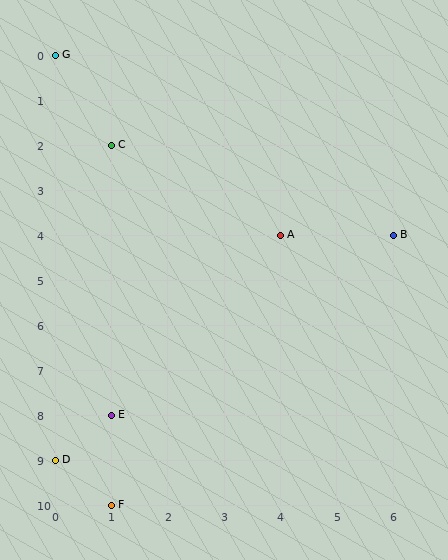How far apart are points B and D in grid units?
Points B and D are 6 columns and 5 rows apart (about 7.8 grid units diagonally).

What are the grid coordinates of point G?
Point G is at grid coordinates (0, 0).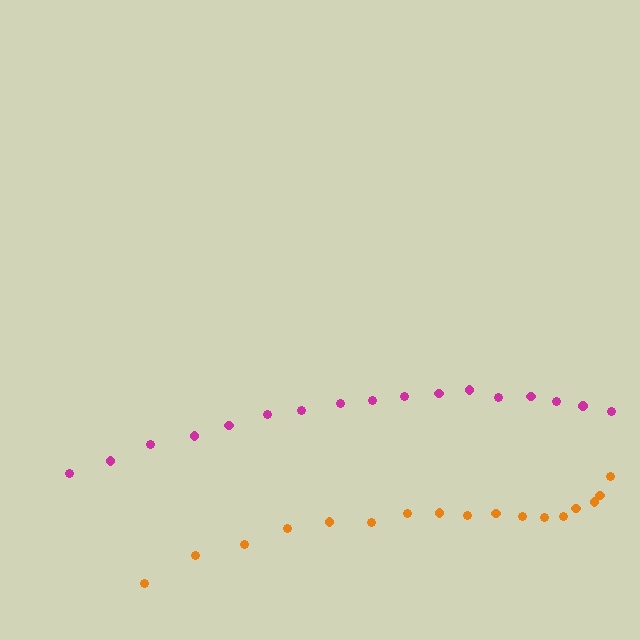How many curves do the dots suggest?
There are 2 distinct paths.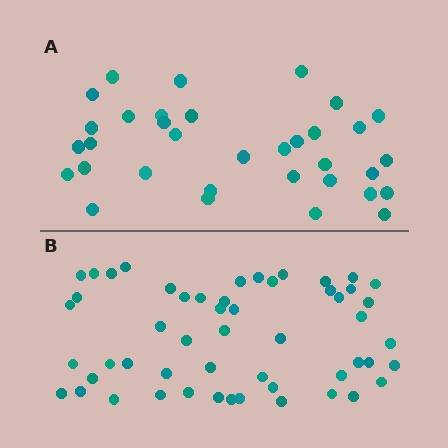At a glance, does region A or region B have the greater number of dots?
Region B (the bottom region) has more dots.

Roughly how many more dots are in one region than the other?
Region B has approximately 20 more dots than region A.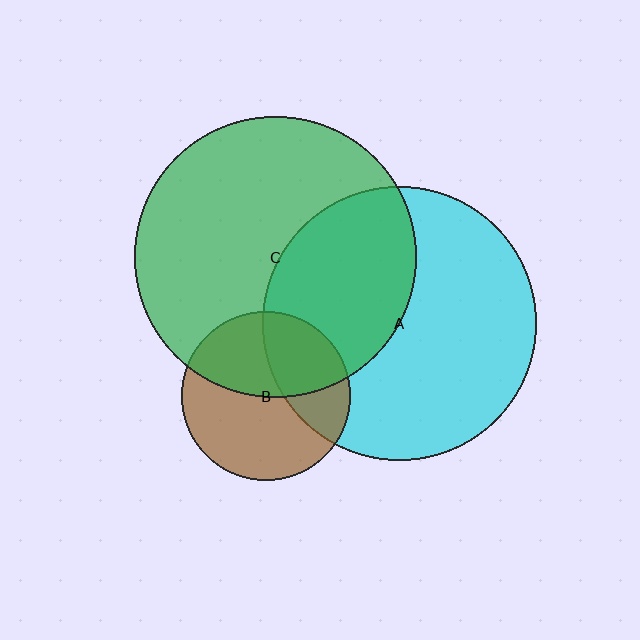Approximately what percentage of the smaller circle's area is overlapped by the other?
Approximately 40%.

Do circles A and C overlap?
Yes.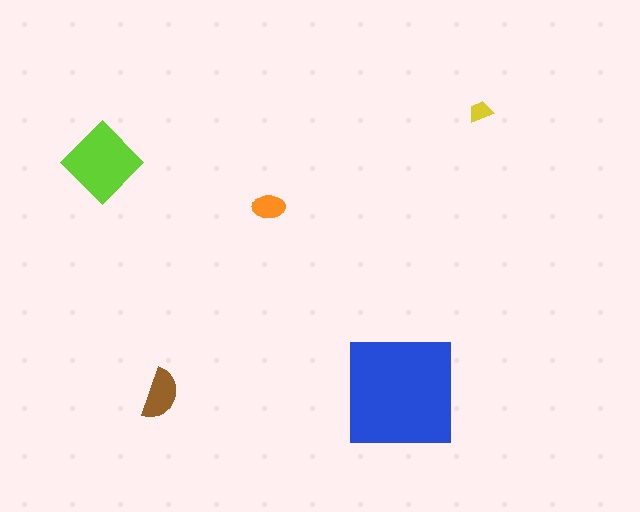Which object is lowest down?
The brown semicircle is bottommost.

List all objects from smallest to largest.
The yellow trapezoid, the orange ellipse, the brown semicircle, the lime diamond, the blue square.